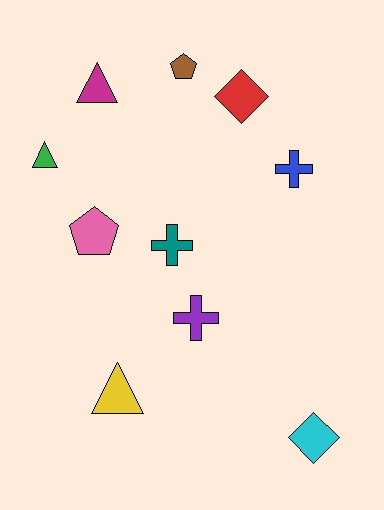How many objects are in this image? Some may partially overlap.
There are 10 objects.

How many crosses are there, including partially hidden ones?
There are 3 crosses.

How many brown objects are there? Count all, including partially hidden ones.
There is 1 brown object.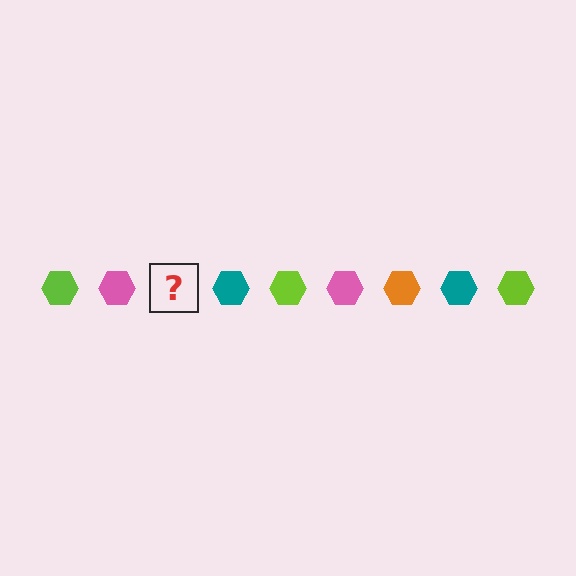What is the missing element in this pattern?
The missing element is an orange hexagon.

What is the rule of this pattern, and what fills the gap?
The rule is that the pattern cycles through lime, pink, orange, teal hexagons. The gap should be filled with an orange hexagon.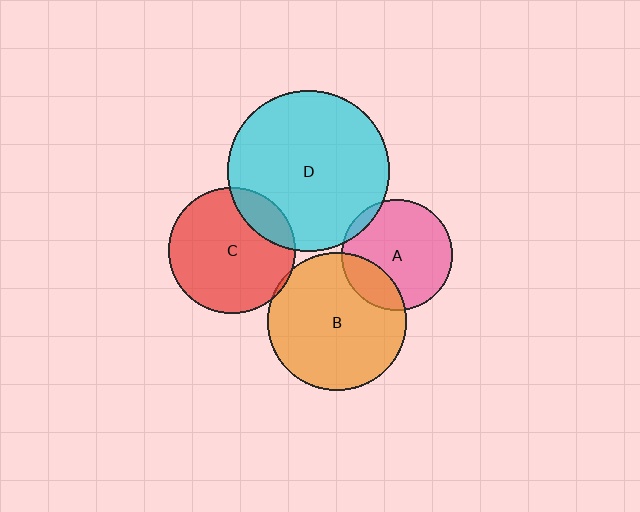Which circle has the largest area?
Circle D (cyan).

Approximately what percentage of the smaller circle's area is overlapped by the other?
Approximately 5%.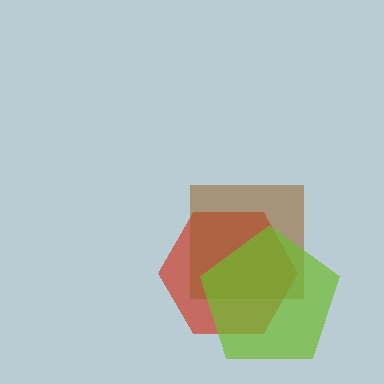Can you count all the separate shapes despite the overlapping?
Yes, there are 3 separate shapes.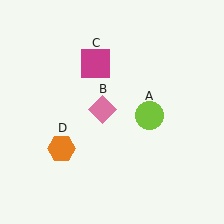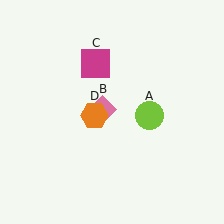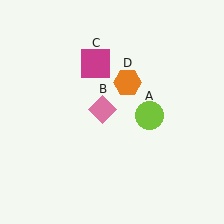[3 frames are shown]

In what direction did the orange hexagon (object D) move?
The orange hexagon (object D) moved up and to the right.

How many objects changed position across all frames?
1 object changed position: orange hexagon (object D).